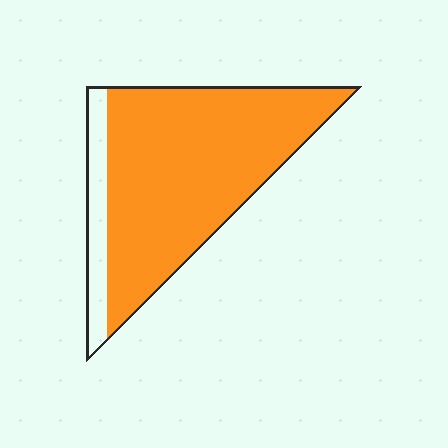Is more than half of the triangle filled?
Yes.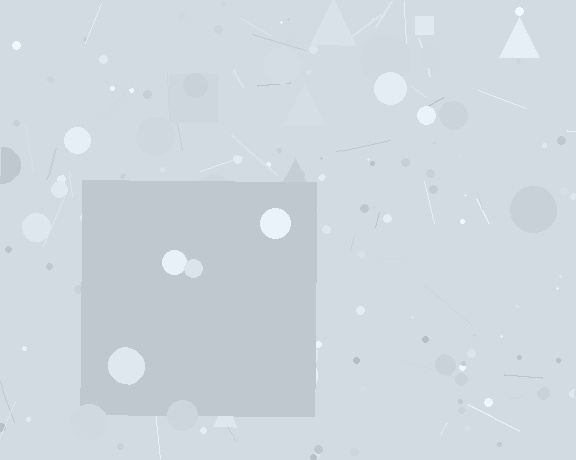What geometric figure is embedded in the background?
A square is embedded in the background.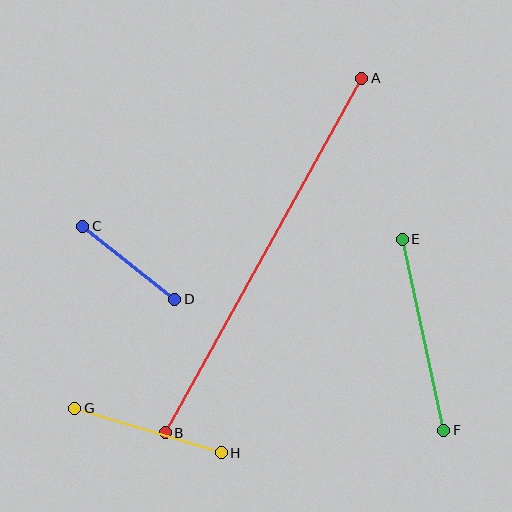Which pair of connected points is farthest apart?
Points A and B are farthest apart.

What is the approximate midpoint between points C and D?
The midpoint is at approximately (129, 263) pixels.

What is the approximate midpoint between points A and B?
The midpoint is at approximately (264, 255) pixels.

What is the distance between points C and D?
The distance is approximately 117 pixels.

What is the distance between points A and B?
The distance is approximately 405 pixels.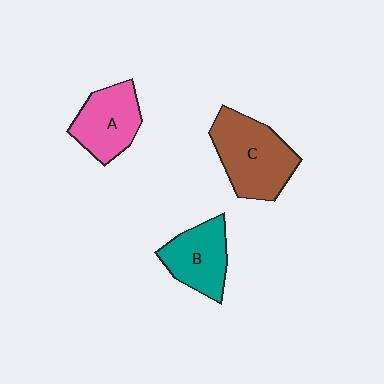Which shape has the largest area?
Shape C (brown).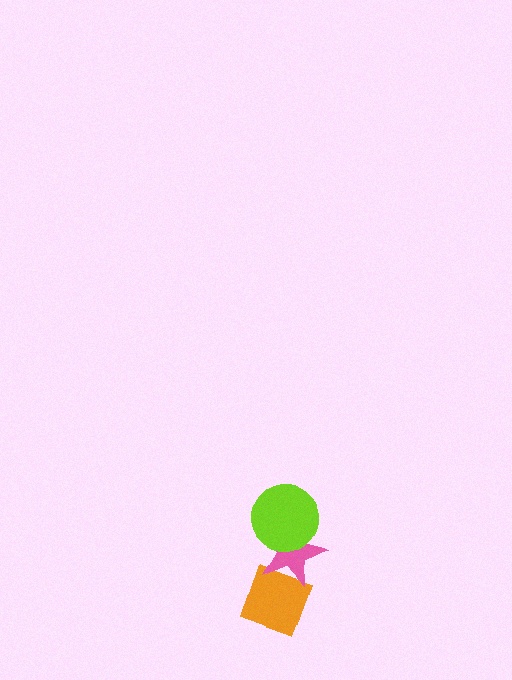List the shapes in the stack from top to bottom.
From top to bottom: the lime circle, the pink star, the orange diamond.